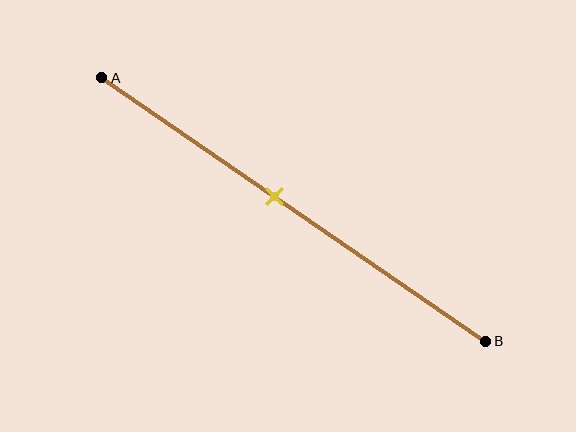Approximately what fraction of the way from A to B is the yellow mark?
The yellow mark is approximately 45% of the way from A to B.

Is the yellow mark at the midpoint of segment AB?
No, the mark is at about 45% from A, not at the 50% midpoint.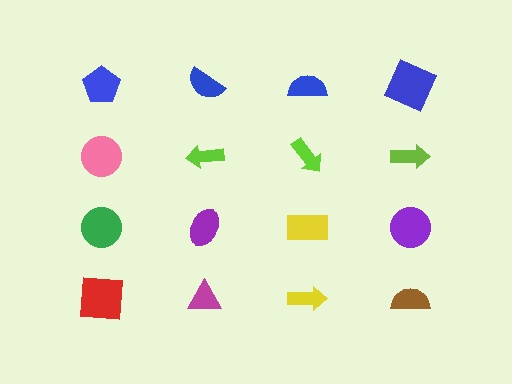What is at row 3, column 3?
A yellow rectangle.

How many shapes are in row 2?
4 shapes.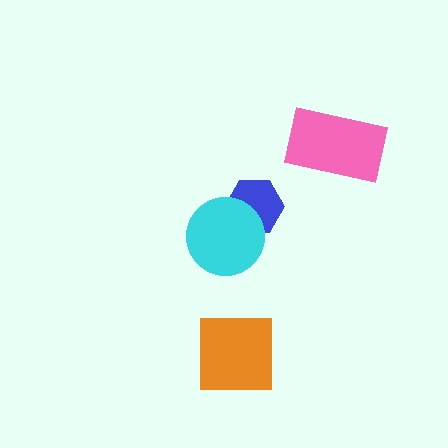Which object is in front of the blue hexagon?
The cyan circle is in front of the blue hexagon.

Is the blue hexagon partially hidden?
Yes, it is partially covered by another shape.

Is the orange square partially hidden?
No, no other shape covers it.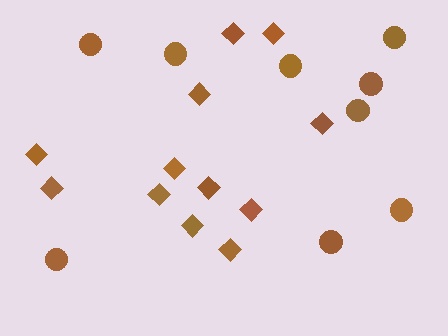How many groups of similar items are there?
There are 2 groups: one group of circles (9) and one group of diamonds (12).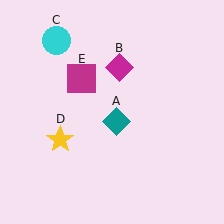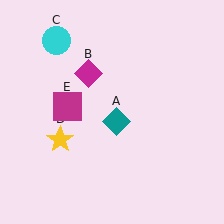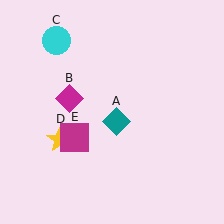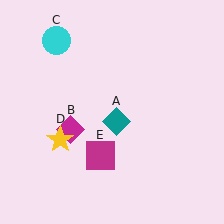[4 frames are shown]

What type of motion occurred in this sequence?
The magenta diamond (object B), magenta square (object E) rotated counterclockwise around the center of the scene.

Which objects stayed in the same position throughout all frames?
Teal diamond (object A) and cyan circle (object C) and yellow star (object D) remained stationary.